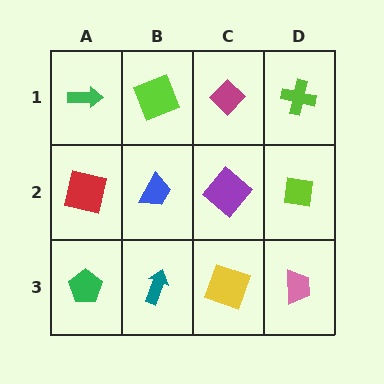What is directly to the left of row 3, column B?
A green pentagon.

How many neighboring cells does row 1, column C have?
3.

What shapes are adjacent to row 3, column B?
A blue trapezoid (row 2, column B), a green pentagon (row 3, column A), a yellow square (row 3, column C).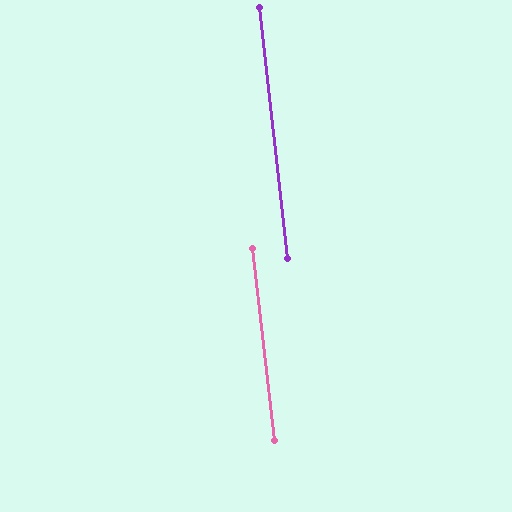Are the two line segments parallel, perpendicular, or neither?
Parallel — their directions differ by only 0.1°.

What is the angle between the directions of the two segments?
Approximately 0 degrees.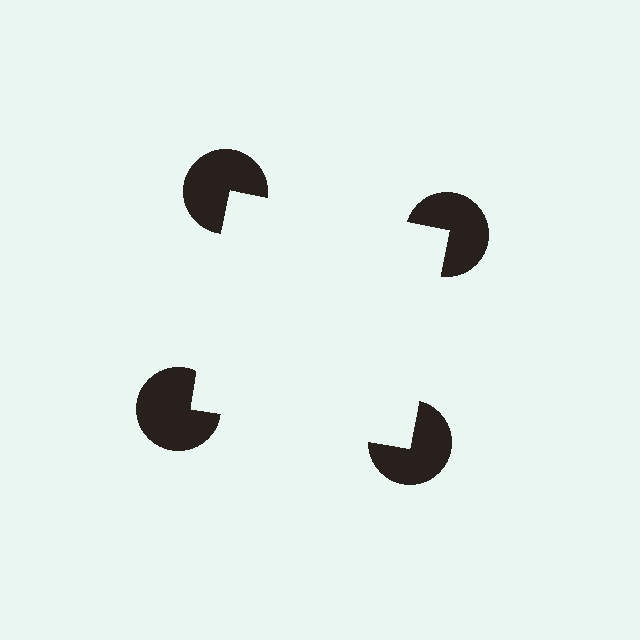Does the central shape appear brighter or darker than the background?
It typically appears slightly brighter than the background, even though no actual brightness change is drawn.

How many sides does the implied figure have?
4 sides.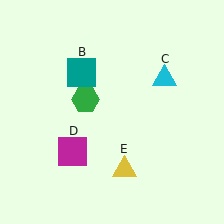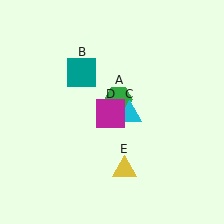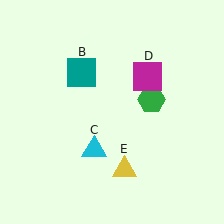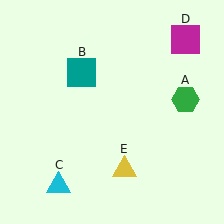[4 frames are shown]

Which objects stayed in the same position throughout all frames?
Teal square (object B) and yellow triangle (object E) remained stationary.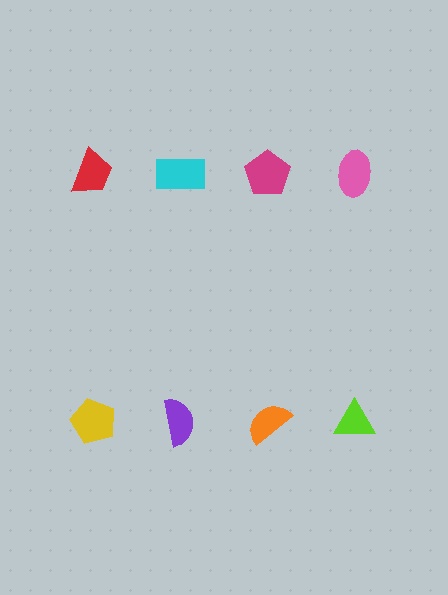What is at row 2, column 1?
A yellow pentagon.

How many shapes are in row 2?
4 shapes.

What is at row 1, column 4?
A pink ellipse.